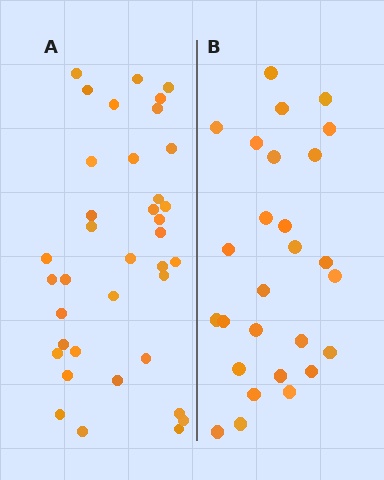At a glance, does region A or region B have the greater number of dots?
Region A (the left region) has more dots.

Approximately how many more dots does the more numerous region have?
Region A has roughly 10 or so more dots than region B.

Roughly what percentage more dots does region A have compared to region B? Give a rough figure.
About 35% more.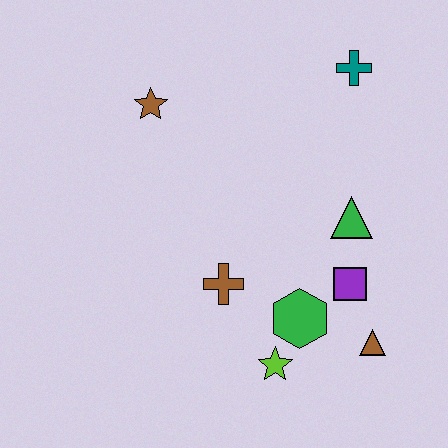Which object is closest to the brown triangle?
The purple square is closest to the brown triangle.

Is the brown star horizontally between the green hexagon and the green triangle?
No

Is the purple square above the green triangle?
No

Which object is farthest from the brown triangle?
The brown star is farthest from the brown triangle.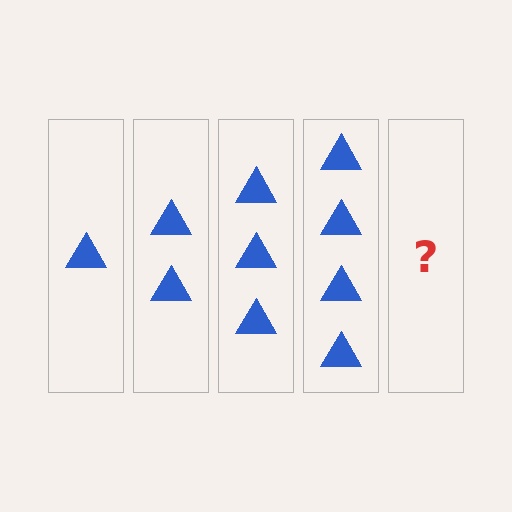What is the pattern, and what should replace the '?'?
The pattern is that each step adds one more triangle. The '?' should be 5 triangles.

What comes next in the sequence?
The next element should be 5 triangles.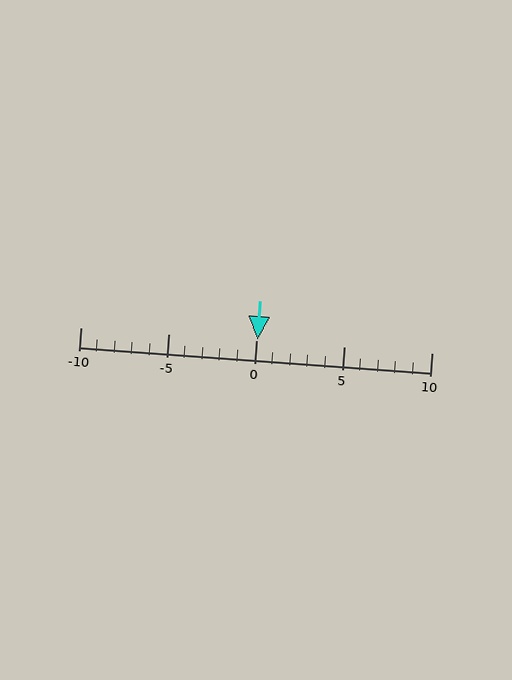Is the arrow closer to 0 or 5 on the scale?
The arrow is closer to 0.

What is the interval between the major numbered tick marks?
The major tick marks are spaced 5 units apart.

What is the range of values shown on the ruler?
The ruler shows values from -10 to 10.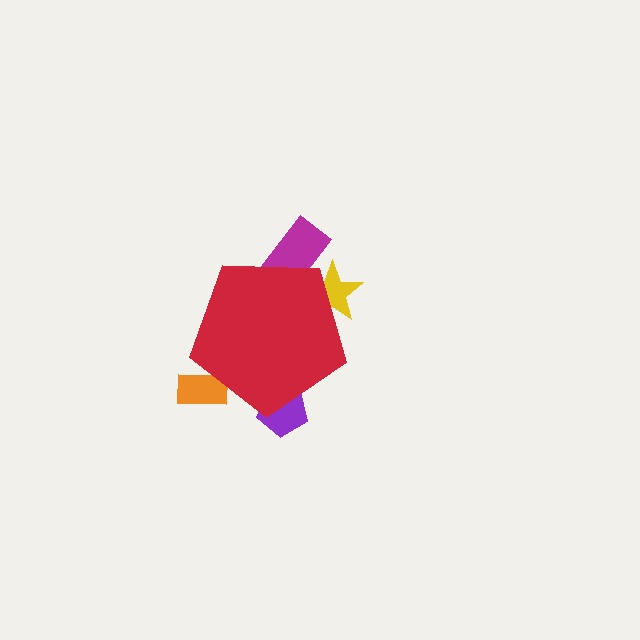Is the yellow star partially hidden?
Yes, the yellow star is partially hidden behind the red pentagon.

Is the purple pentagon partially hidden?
Yes, the purple pentagon is partially hidden behind the red pentagon.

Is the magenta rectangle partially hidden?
Yes, the magenta rectangle is partially hidden behind the red pentagon.